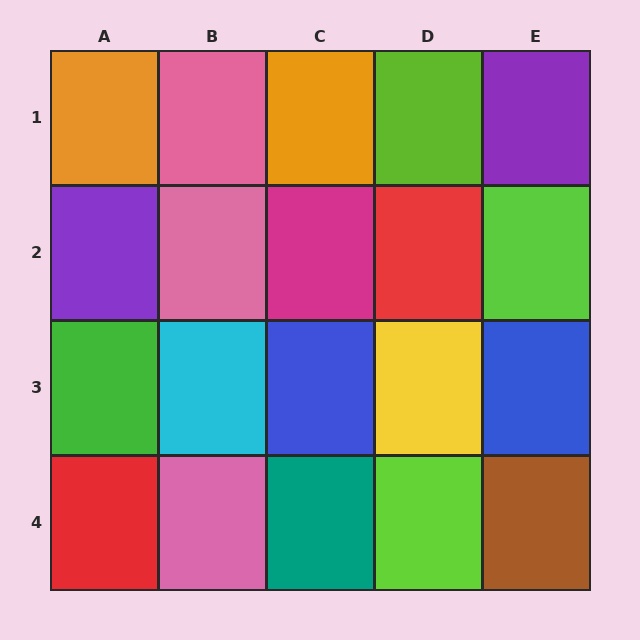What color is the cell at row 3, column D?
Yellow.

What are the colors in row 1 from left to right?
Orange, pink, orange, lime, purple.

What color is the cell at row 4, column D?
Lime.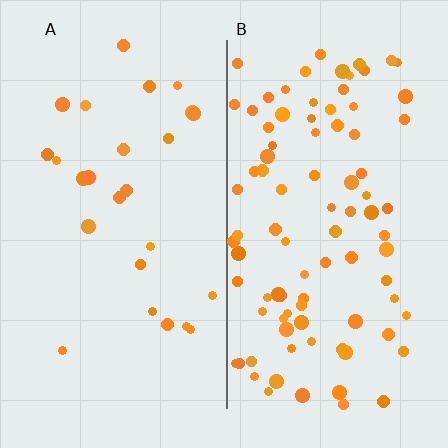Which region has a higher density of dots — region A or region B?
B (the right).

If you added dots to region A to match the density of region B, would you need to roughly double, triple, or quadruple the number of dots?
Approximately triple.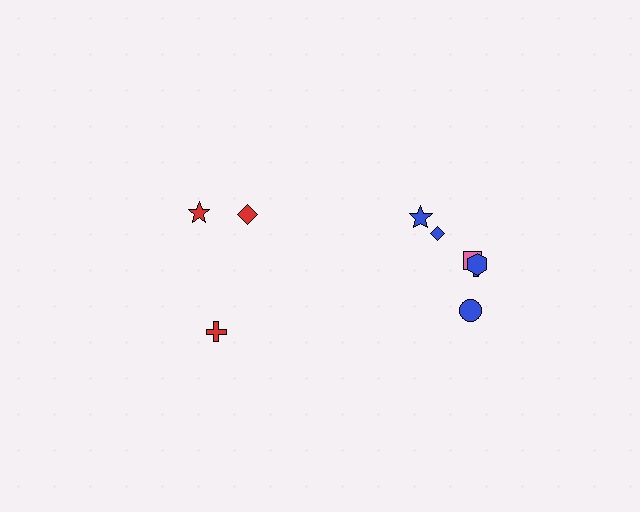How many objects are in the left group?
There are 3 objects.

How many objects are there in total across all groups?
There are 9 objects.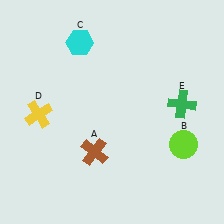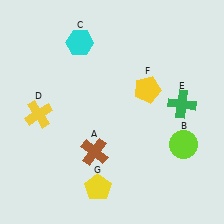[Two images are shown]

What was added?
A yellow pentagon (F), a yellow pentagon (G) were added in Image 2.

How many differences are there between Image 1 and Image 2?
There are 2 differences between the two images.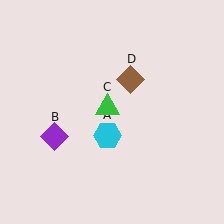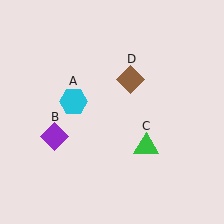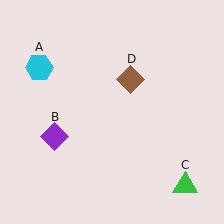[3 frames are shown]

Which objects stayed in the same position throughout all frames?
Purple diamond (object B) and brown diamond (object D) remained stationary.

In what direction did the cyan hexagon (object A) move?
The cyan hexagon (object A) moved up and to the left.